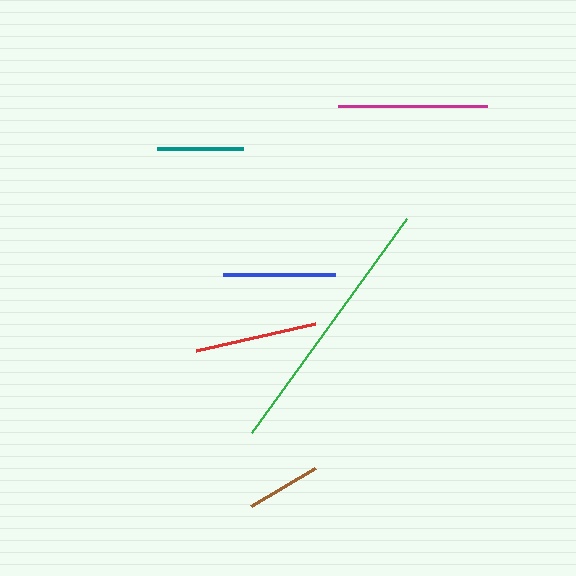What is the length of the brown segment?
The brown segment is approximately 75 pixels long.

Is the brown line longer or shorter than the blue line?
The blue line is longer than the brown line.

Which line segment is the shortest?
The brown line is the shortest at approximately 75 pixels.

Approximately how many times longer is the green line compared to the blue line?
The green line is approximately 2.4 times the length of the blue line.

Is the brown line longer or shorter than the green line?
The green line is longer than the brown line.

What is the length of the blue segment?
The blue segment is approximately 112 pixels long.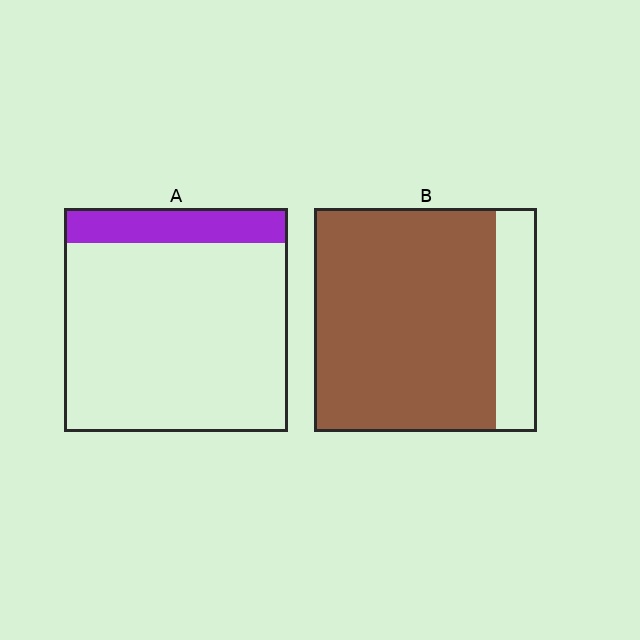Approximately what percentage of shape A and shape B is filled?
A is approximately 15% and B is approximately 80%.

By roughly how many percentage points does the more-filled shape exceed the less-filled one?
By roughly 65 percentage points (B over A).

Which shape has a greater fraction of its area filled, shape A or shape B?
Shape B.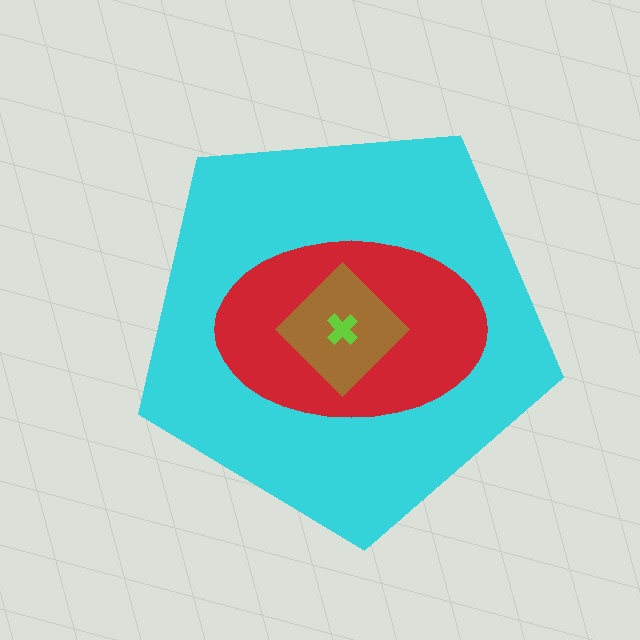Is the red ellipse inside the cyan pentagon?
Yes.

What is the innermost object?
The lime cross.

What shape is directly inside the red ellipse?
The brown diamond.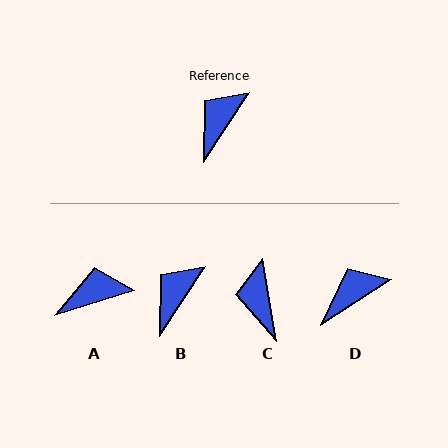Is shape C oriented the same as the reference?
No, it is off by about 42 degrees.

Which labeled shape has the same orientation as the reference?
B.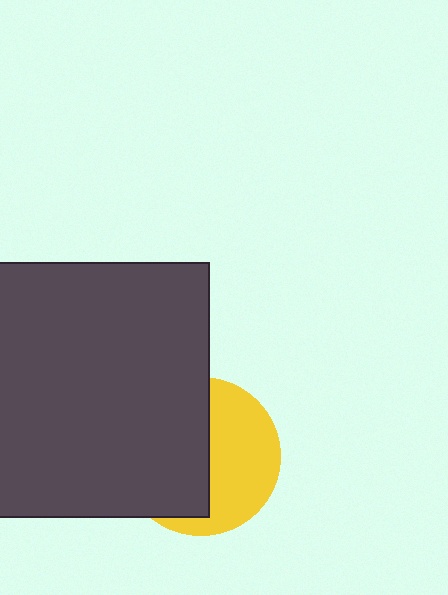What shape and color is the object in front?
The object in front is a dark gray rectangle.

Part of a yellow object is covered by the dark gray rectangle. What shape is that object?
It is a circle.